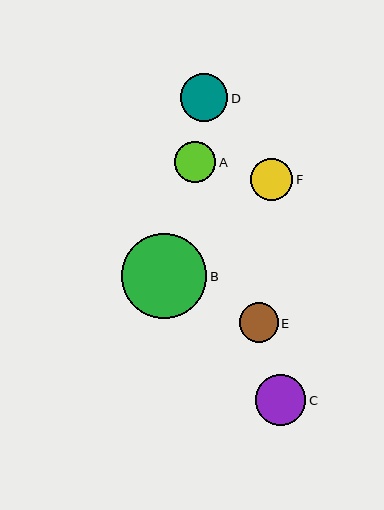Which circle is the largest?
Circle B is the largest with a size of approximately 85 pixels.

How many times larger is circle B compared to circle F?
Circle B is approximately 2.0 times the size of circle F.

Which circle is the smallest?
Circle E is the smallest with a size of approximately 39 pixels.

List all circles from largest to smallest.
From largest to smallest: B, C, D, F, A, E.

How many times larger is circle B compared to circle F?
Circle B is approximately 2.0 times the size of circle F.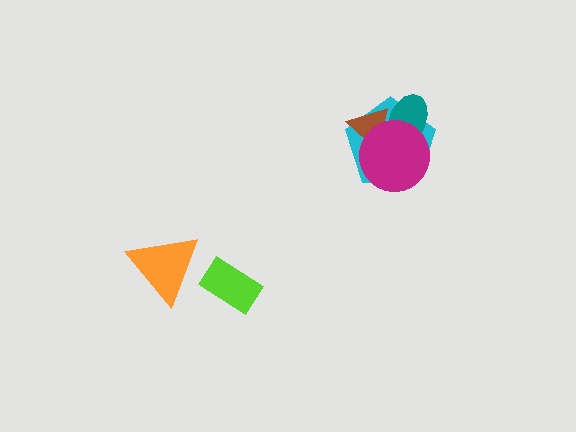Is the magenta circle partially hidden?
No, no other shape covers it.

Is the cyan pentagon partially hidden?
Yes, it is partially covered by another shape.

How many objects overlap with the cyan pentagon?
3 objects overlap with the cyan pentagon.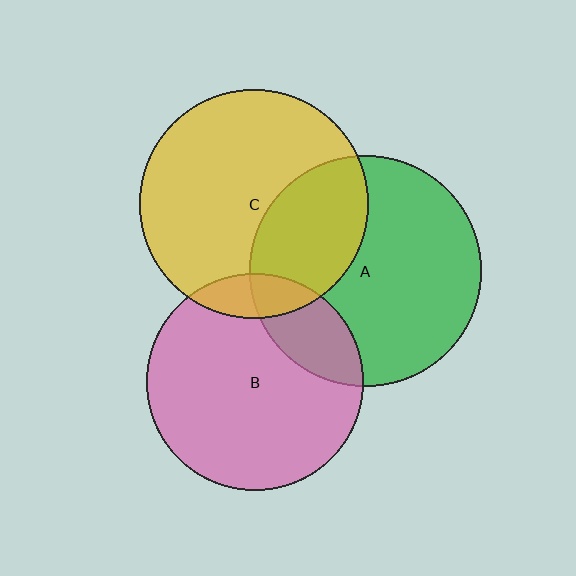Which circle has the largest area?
Circle A (green).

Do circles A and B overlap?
Yes.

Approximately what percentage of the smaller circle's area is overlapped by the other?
Approximately 20%.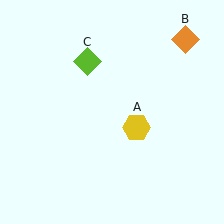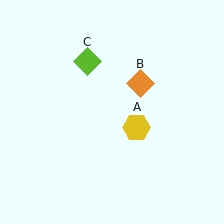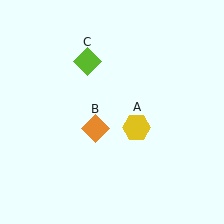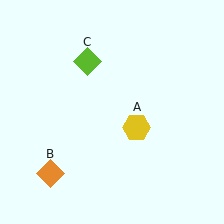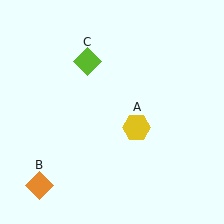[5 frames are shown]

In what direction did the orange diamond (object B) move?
The orange diamond (object B) moved down and to the left.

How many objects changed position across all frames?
1 object changed position: orange diamond (object B).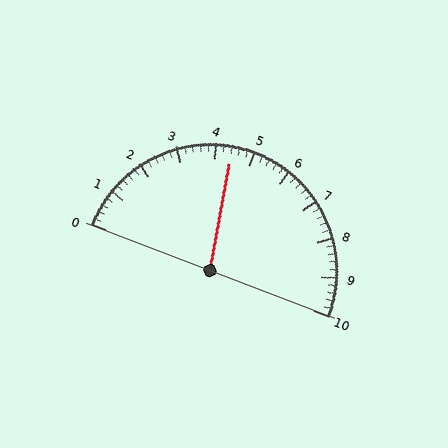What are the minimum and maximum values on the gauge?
The gauge ranges from 0 to 10.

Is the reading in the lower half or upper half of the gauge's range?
The reading is in the lower half of the range (0 to 10).